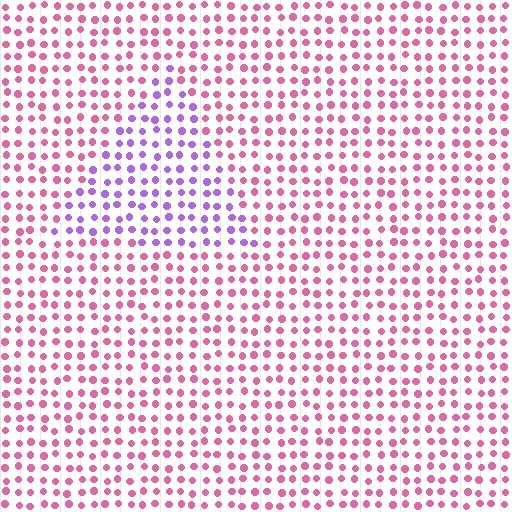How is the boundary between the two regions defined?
The boundary is defined purely by a slight shift in hue (about 53 degrees). Spacing, size, and orientation are identical on both sides.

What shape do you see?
I see a triangle.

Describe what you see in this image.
The image is filled with small pink elements in a uniform arrangement. A triangle-shaped region is visible where the elements are tinted to a slightly different hue, forming a subtle color boundary.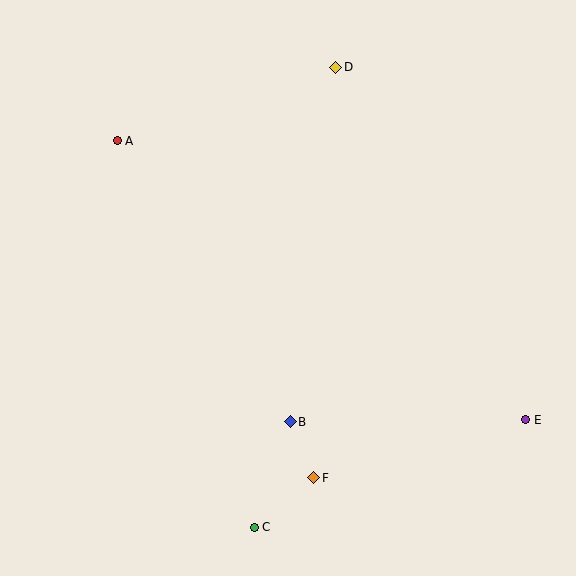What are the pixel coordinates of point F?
Point F is at (314, 478).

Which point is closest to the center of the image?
Point B at (290, 422) is closest to the center.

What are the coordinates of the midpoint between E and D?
The midpoint between E and D is at (431, 244).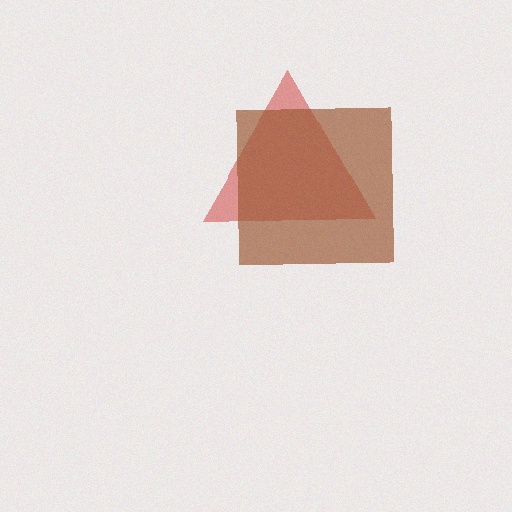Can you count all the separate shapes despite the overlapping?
Yes, there are 2 separate shapes.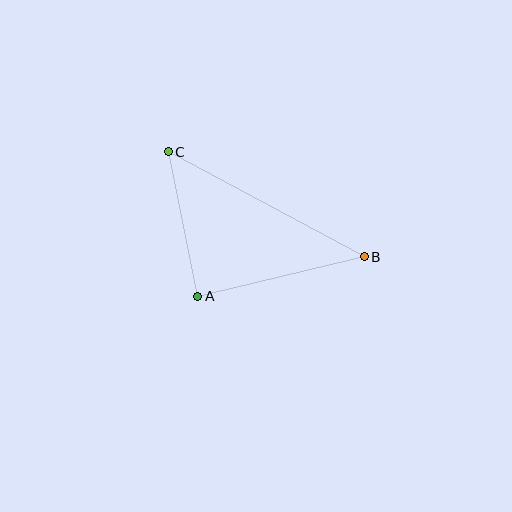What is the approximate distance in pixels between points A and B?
The distance between A and B is approximately 171 pixels.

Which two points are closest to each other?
Points A and C are closest to each other.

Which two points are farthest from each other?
Points B and C are farthest from each other.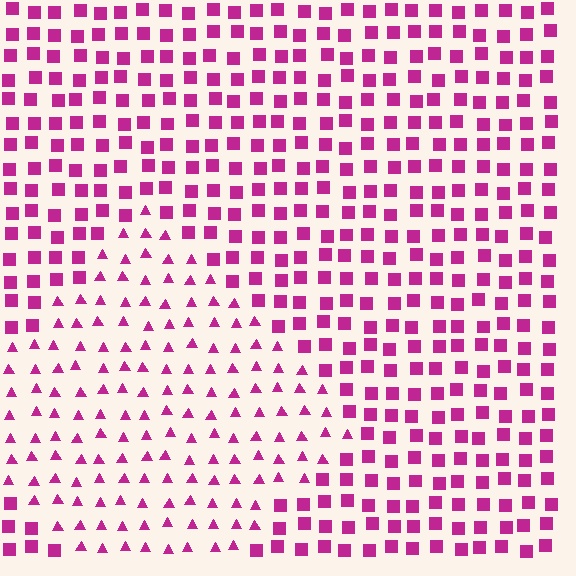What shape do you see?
I see a diamond.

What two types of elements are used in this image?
The image uses triangles inside the diamond region and squares outside it.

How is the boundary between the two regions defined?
The boundary is defined by a change in element shape: triangles inside vs. squares outside. All elements share the same color and spacing.